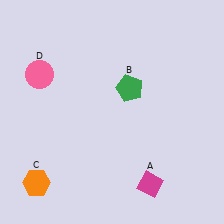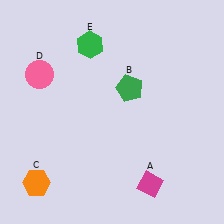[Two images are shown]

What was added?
A green hexagon (E) was added in Image 2.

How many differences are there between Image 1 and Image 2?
There is 1 difference between the two images.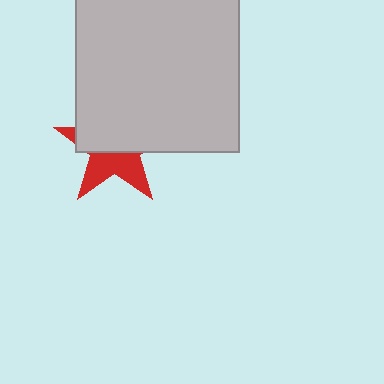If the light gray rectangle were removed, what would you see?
You would see the complete red star.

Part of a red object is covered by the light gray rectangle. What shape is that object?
It is a star.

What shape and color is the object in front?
The object in front is a light gray rectangle.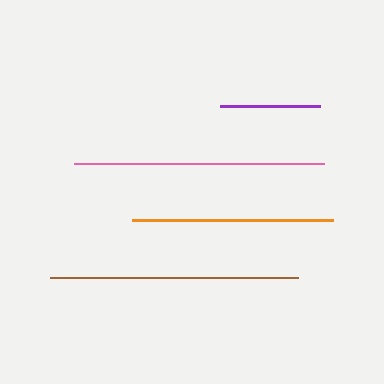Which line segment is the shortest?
The purple line is the shortest at approximately 100 pixels.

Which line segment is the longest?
The pink line is the longest at approximately 250 pixels.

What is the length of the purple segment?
The purple segment is approximately 100 pixels long.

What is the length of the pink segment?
The pink segment is approximately 250 pixels long.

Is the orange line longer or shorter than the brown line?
The brown line is longer than the orange line.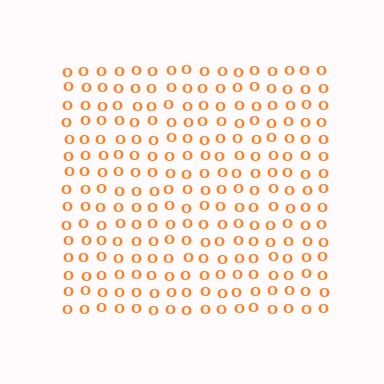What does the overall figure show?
The overall figure shows a square.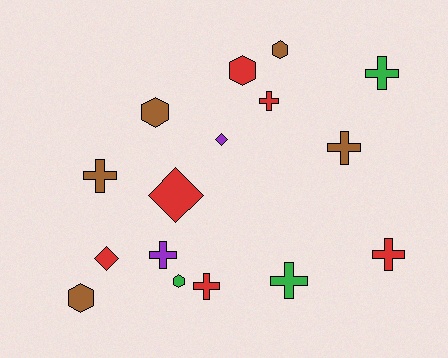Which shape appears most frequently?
Cross, with 8 objects.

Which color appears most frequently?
Red, with 6 objects.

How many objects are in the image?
There are 16 objects.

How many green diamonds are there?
There are no green diamonds.